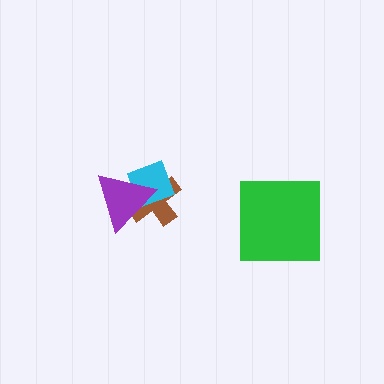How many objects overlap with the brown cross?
2 objects overlap with the brown cross.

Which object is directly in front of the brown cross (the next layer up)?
The cyan diamond is directly in front of the brown cross.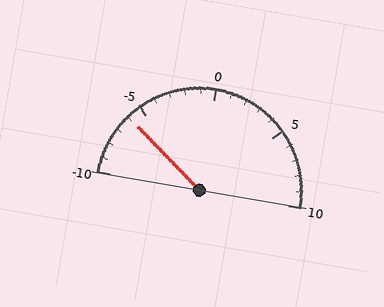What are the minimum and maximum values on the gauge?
The gauge ranges from -10 to 10.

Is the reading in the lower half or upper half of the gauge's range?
The reading is in the lower half of the range (-10 to 10).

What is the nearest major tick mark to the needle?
The nearest major tick mark is -5.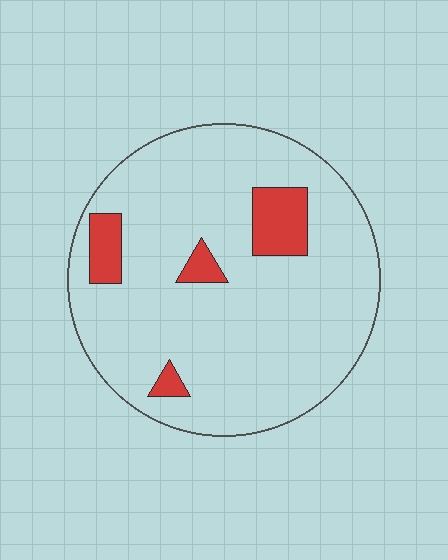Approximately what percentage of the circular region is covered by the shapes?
Approximately 10%.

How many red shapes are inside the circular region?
4.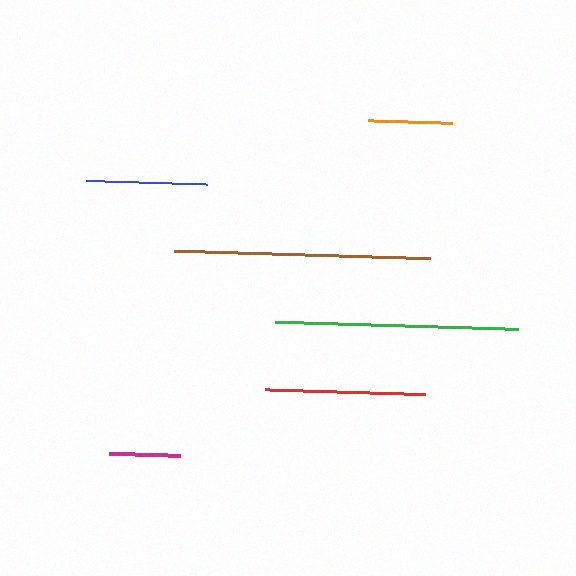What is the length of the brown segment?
The brown segment is approximately 257 pixels long.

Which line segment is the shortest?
The magenta line is the shortest at approximately 71 pixels.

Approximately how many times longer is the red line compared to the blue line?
The red line is approximately 1.3 times the length of the blue line.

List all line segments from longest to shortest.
From longest to shortest: brown, green, red, blue, orange, magenta.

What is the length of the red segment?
The red segment is approximately 160 pixels long.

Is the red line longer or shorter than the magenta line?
The red line is longer than the magenta line.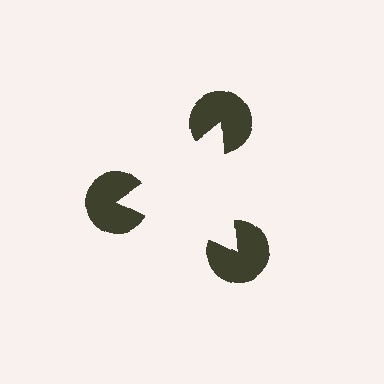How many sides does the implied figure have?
3 sides.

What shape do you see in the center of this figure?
An illusory triangle — its edges are inferred from the aligned wedge cuts in the pac-man discs, not physically drawn.